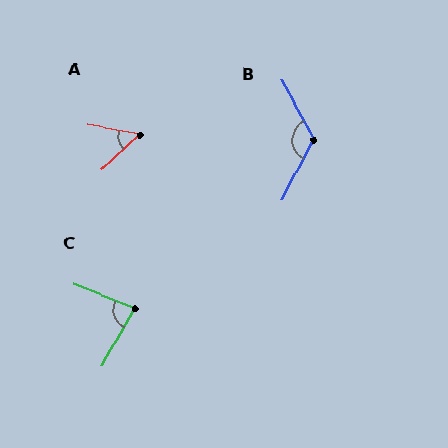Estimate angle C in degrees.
Approximately 83 degrees.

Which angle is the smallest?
A, at approximately 53 degrees.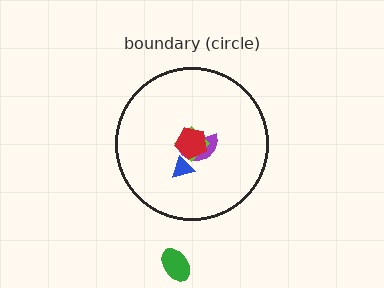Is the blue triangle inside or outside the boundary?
Inside.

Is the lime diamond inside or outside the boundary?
Inside.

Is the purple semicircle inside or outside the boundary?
Inside.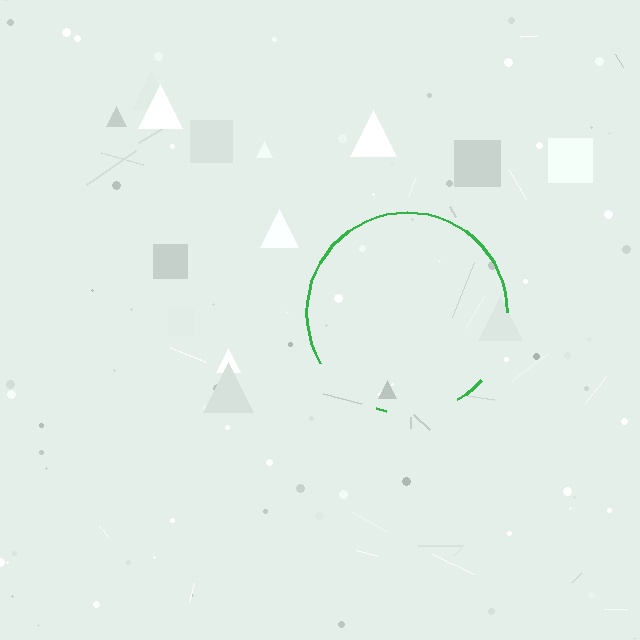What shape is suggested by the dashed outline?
The dashed outline suggests a circle.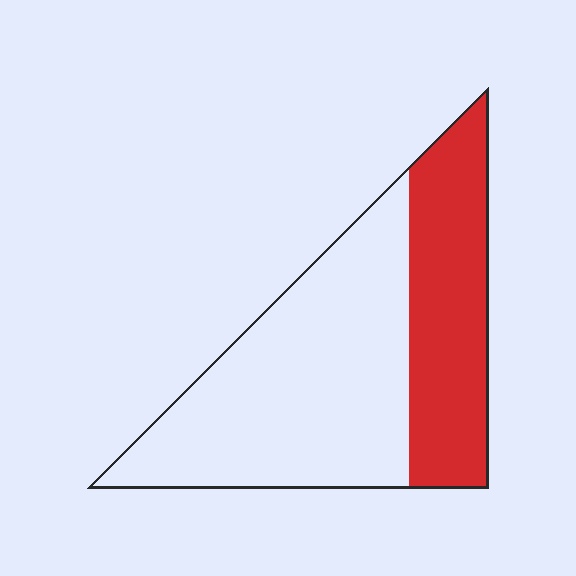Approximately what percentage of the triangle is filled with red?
Approximately 35%.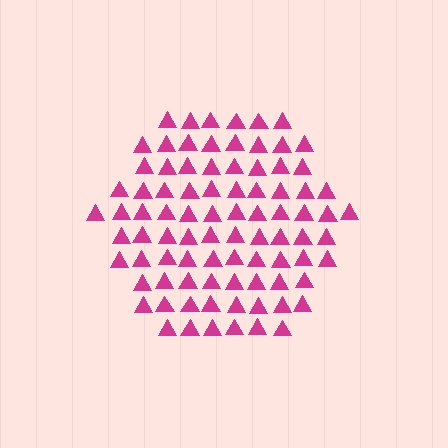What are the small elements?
The small elements are triangles.